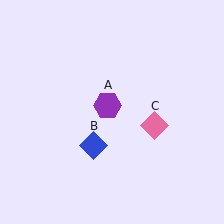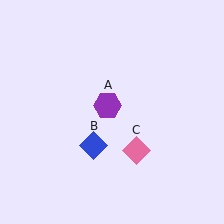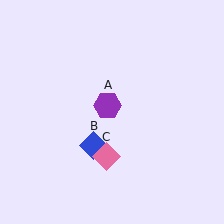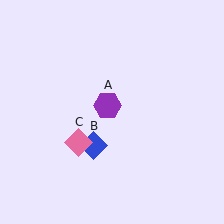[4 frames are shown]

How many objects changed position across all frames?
1 object changed position: pink diamond (object C).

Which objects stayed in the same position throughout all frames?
Purple hexagon (object A) and blue diamond (object B) remained stationary.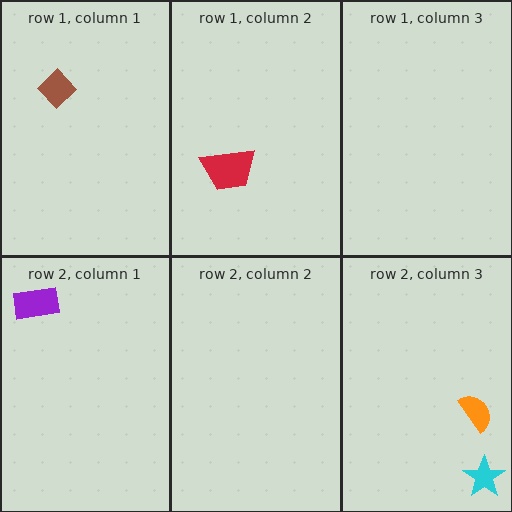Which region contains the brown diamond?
The row 1, column 1 region.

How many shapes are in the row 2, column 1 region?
1.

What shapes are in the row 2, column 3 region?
The cyan star, the orange semicircle.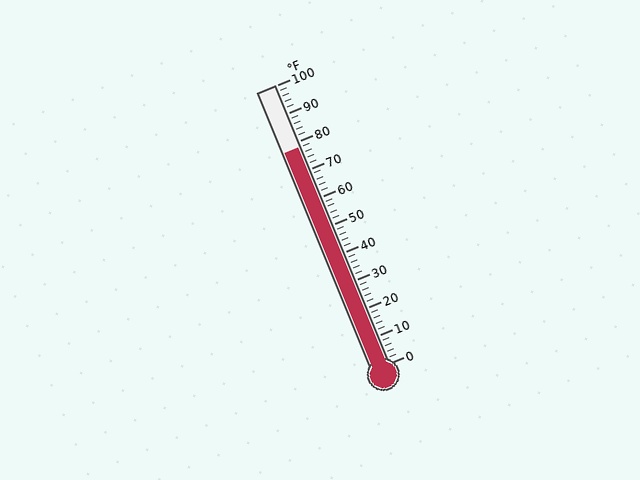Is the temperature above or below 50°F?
The temperature is above 50°F.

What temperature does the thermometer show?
The thermometer shows approximately 78°F.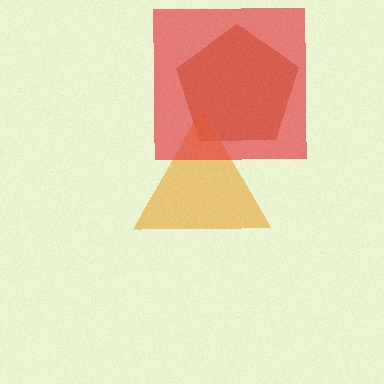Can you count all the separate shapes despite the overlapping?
Yes, there are 3 separate shapes.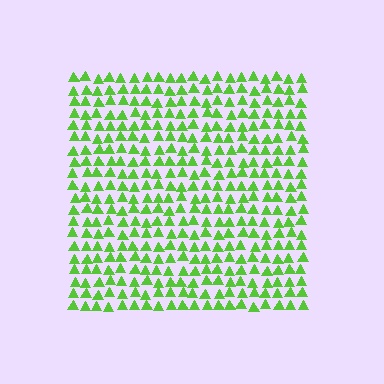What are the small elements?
The small elements are triangles.